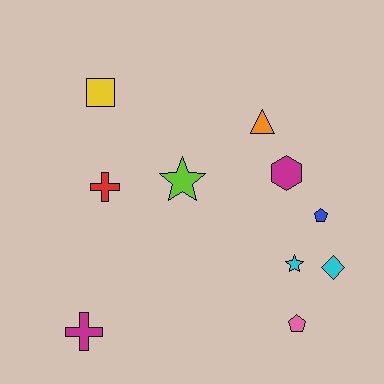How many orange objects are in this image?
There is 1 orange object.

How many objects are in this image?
There are 10 objects.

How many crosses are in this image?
There are 2 crosses.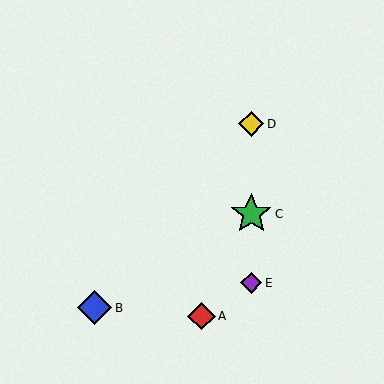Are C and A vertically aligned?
No, C is at x≈251 and A is at x≈202.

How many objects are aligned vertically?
3 objects (C, D, E) are aligned vertically.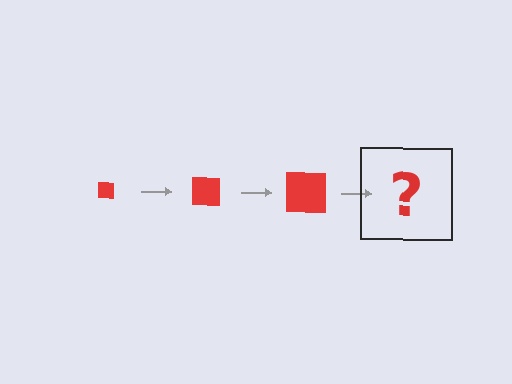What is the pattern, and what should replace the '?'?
The pattern is that the square gets progressively larger each step. The '?' should be a red square, larger than the previous one.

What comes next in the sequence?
The next element should be a red square, larger than the previous one.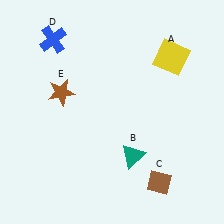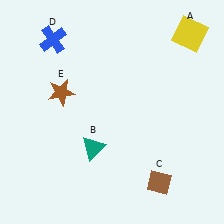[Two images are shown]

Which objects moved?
The objects that moved are: the yellow square (A), the teal triangle (B).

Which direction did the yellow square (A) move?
The yellow square (A) moved up.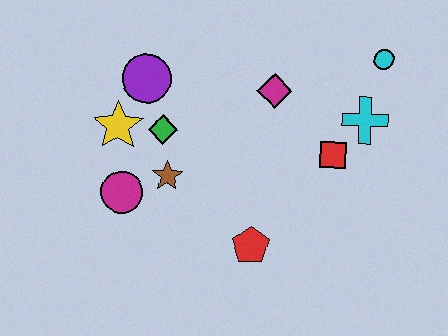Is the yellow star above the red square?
Yes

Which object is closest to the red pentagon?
The brown star is closest to the red pentagon.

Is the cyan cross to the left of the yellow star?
No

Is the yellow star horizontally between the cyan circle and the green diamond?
No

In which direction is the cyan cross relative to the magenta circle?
The cyan cross is to the right of the magenta circle.